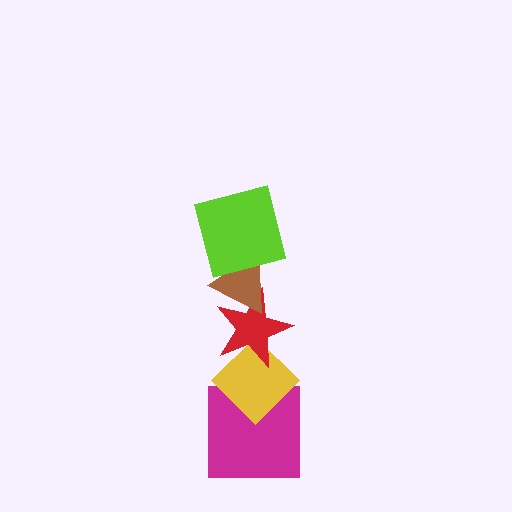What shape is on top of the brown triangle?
The lime square is on top of the brown triangle.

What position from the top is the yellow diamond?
The yellow diamond is 4th from the top.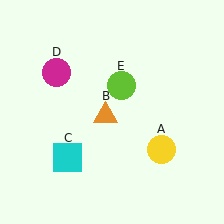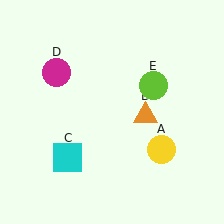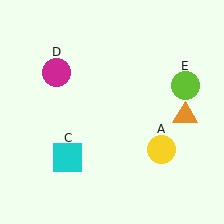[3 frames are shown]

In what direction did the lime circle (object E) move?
The lime circle (object E) moved right.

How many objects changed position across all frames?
2 objects changed position: orange triangle (object B), lime circle (object E).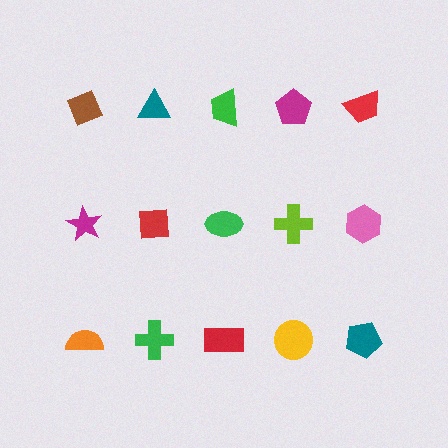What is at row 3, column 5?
A teal pentagon.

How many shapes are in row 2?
5 shapes.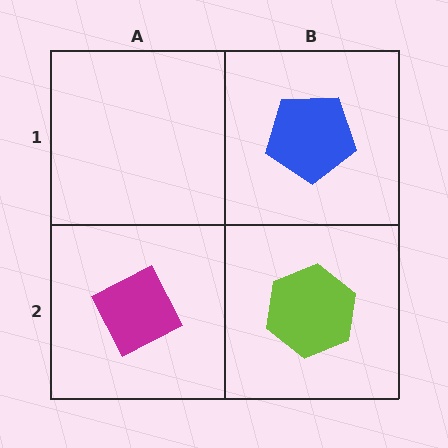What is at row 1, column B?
A blue pentagon.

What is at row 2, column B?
A lime hexagon.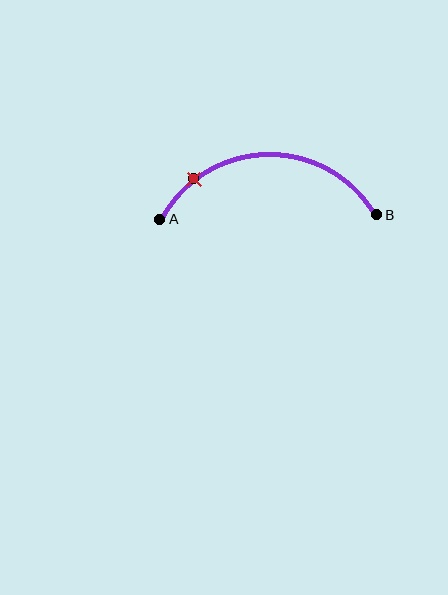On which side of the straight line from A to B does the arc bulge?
The arc bulges above the straight line connecting A and B.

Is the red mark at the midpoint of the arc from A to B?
No. The red mark lies on the arc but is closer to endpoint A. The arc midpoint would be at the point on the curve equidistant along the arc from both A and B.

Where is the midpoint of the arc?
The arc midpoint is the point on the curve farthest from the straight line joining A and B. It sits above that line.